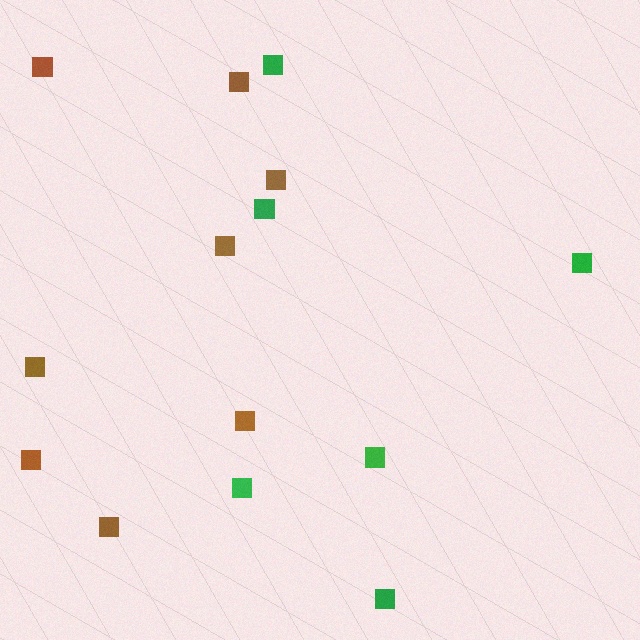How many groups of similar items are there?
There are 2 groups: one group of brown squares (8) and one group of green squares (6).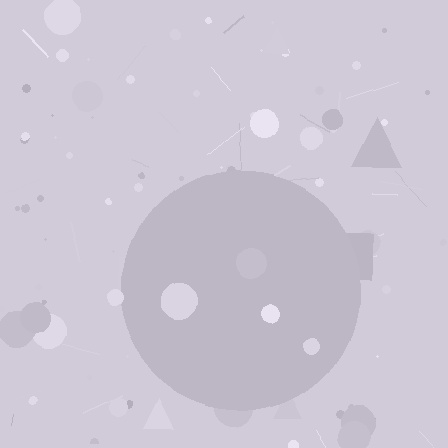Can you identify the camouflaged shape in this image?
The camouflaged shape is a circle.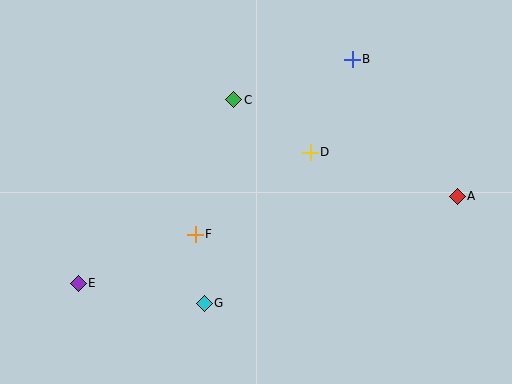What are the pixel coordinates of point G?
Point G is at (204, 303).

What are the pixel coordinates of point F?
Point F is at (195, 234).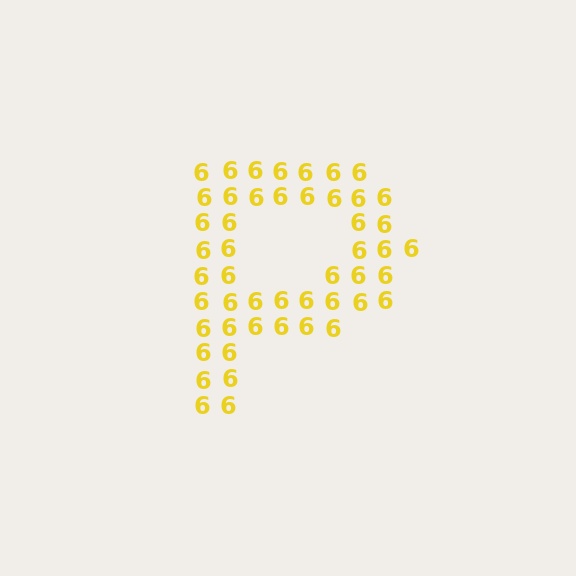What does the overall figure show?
The overall figure shows the letter P.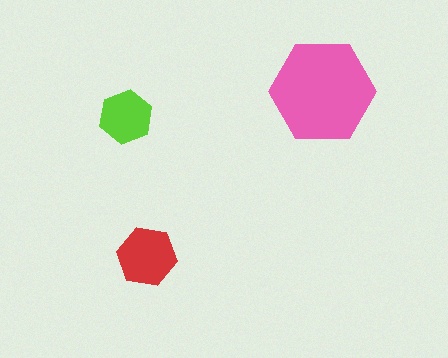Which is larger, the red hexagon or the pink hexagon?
The pink one.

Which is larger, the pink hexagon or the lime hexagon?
The pink one.